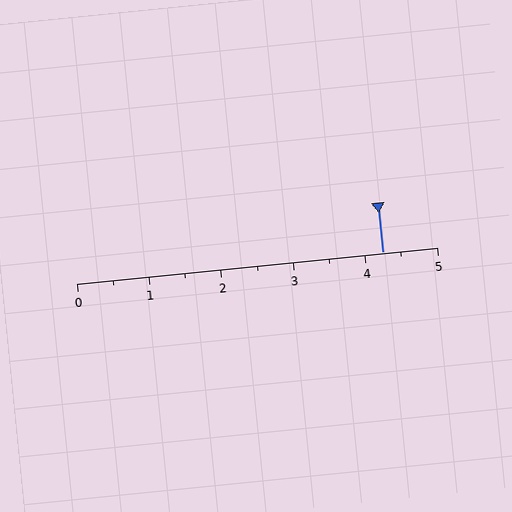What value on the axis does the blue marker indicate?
The marker indicates approximately 4.2.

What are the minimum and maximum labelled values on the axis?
The axis runs from 0 to 5.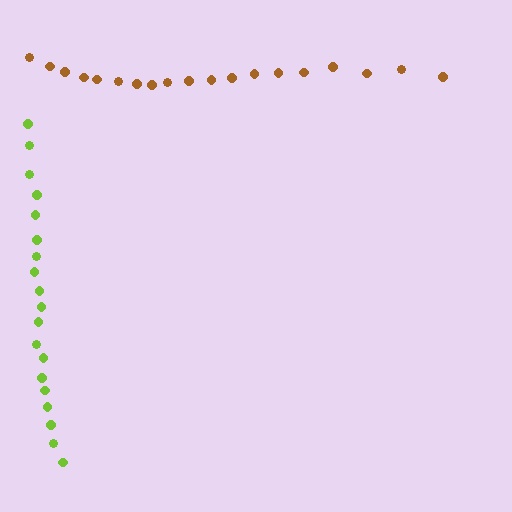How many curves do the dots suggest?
There are 2 distinct paths.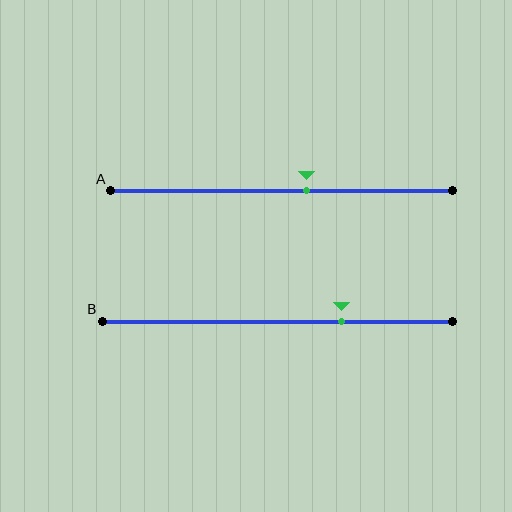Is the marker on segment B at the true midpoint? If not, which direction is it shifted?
No, the marker on segment B is shifted to the right by about 18% of the segment length.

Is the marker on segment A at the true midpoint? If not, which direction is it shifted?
No, the marker on segment A is shifted to the right by about 7% of the segment length.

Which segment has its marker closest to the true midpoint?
Segment A has its marker closest to the true midpoint.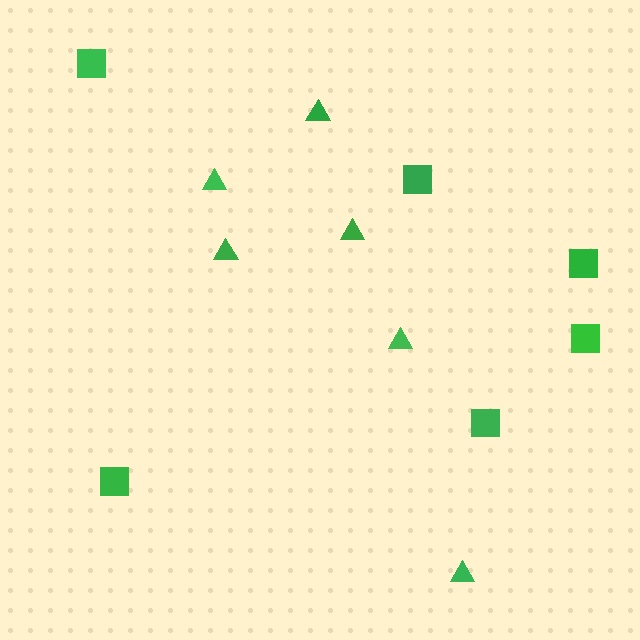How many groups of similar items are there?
There are 2 groups: one group of squares (6) and one group of triangles (6).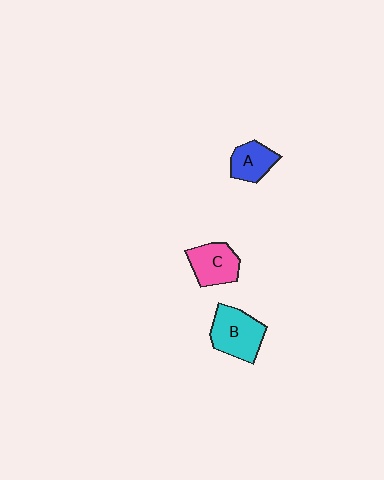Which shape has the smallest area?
Shape A (blue).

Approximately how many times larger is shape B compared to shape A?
Approximately 1.5 times.